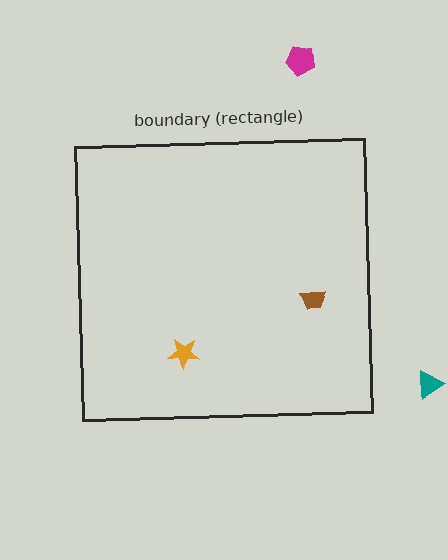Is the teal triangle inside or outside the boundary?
Outside.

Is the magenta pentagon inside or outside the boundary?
Outside.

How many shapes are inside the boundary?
2 inside, 2 outside.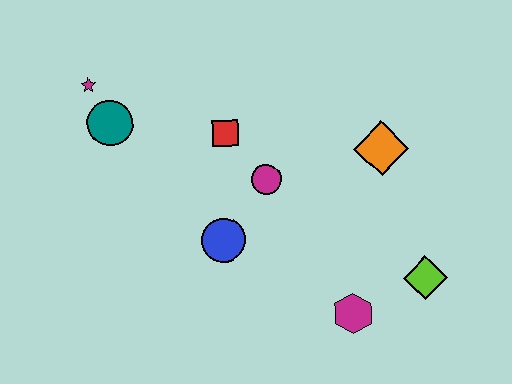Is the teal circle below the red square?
No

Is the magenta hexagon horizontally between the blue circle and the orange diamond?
Yes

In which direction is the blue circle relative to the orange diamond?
The blue circle is to the left of the orange diamond.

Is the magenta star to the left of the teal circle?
Yes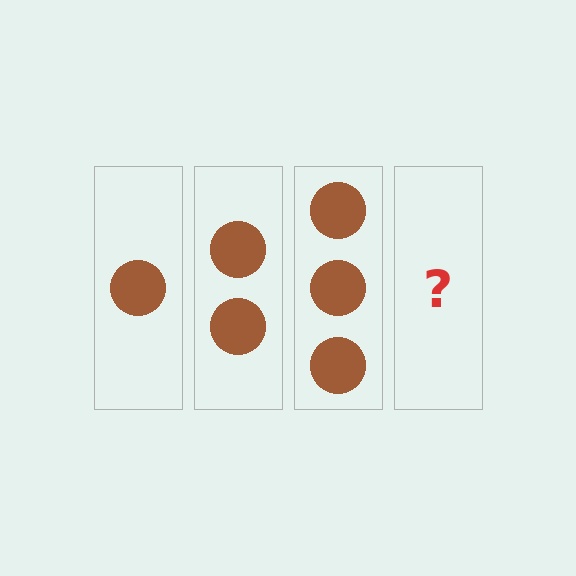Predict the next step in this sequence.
The next step is 4 circles.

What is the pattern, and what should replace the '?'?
The pattern is that each step adds one more circle. The '?' should be 4 circles.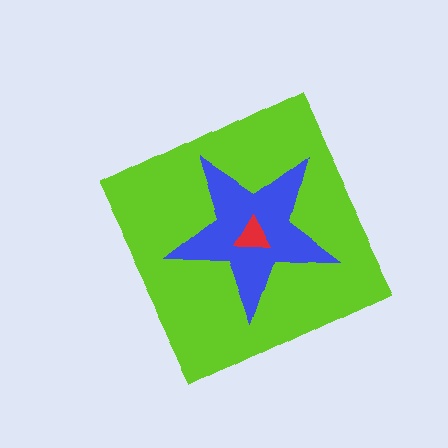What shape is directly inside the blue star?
The red triangle.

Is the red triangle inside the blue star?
Yes.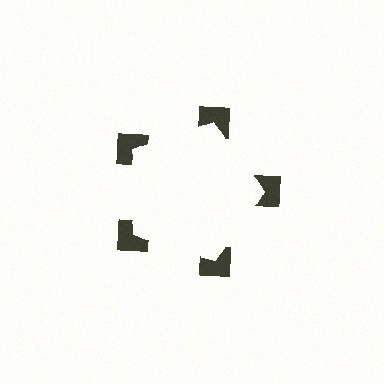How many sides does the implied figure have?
5 sides.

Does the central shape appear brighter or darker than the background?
It typically appears slightly brighter than the background, even though no actual brightness change is drawn.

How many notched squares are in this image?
There are 5 — one at each vertex of the illusory pentagon.